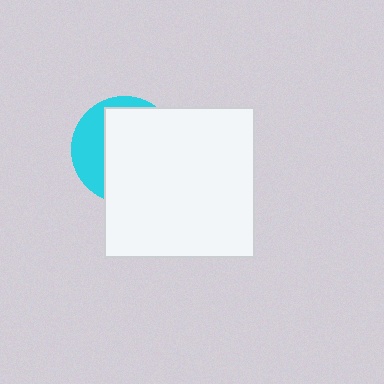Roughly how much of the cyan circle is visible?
A small part of it is visible (roughly 31%).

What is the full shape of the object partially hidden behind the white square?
The partially hidden object is a cyan circle.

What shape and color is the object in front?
The object in front is a white square.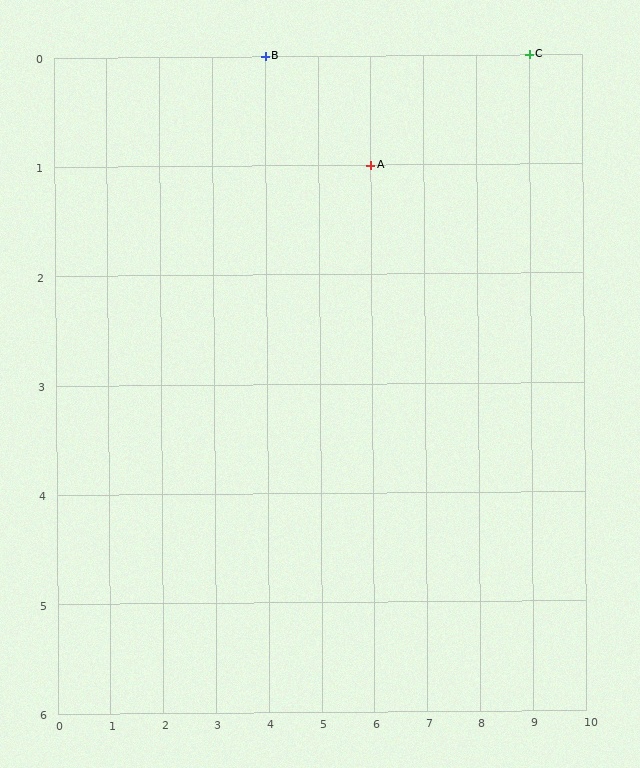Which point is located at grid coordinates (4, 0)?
Point B is at (4, 0).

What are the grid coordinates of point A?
Point A is at grid coordinates (6, 1).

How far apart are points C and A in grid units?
Points C and A are 3 columns and 1 row apart (about 3.2 grid units diagonally).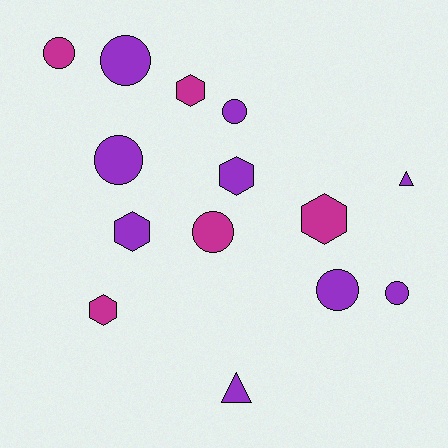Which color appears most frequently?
Purple, with 9 objects.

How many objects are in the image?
There are 14 objects.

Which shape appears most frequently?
Circle, with 7 objects.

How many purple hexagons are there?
There are 2 purple hexagons.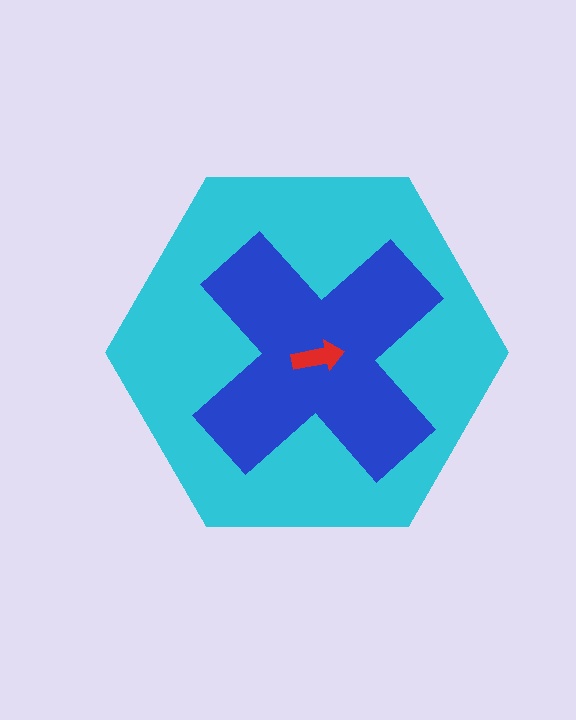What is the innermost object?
The red arrow.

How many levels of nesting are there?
3.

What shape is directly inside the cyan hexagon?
The blue cross.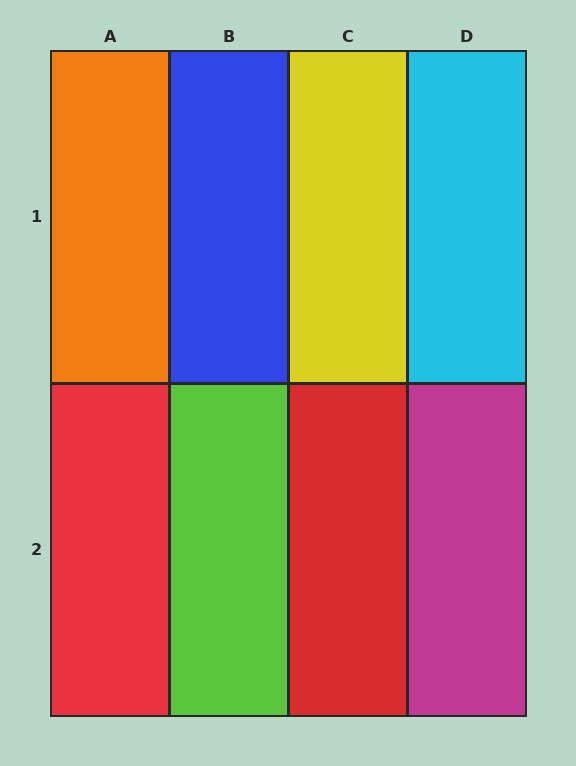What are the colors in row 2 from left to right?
Red, lime, red, magenta.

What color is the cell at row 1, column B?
Blue.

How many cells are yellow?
1 cell is yellow.